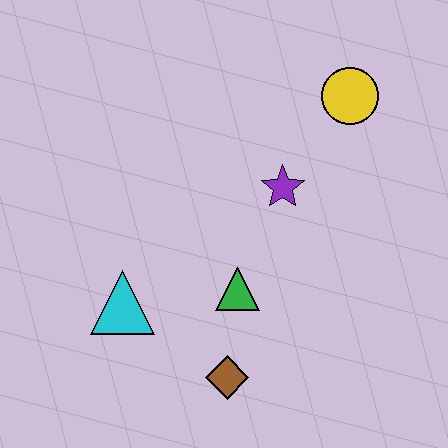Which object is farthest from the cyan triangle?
The yellow circle is farthest from the cyan triangle.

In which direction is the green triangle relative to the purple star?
The green triangle is below the purple star.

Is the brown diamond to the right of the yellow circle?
No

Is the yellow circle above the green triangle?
Yes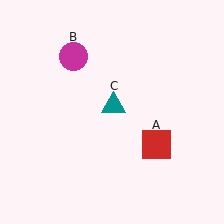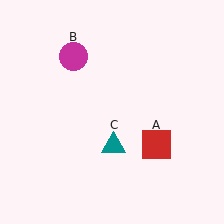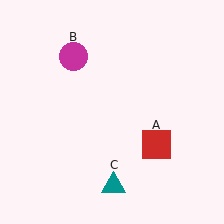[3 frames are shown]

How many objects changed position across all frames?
1 object changed position: teal triangle (object C).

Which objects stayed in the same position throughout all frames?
Red square (object A) and magenta circle (object B) remained stationary.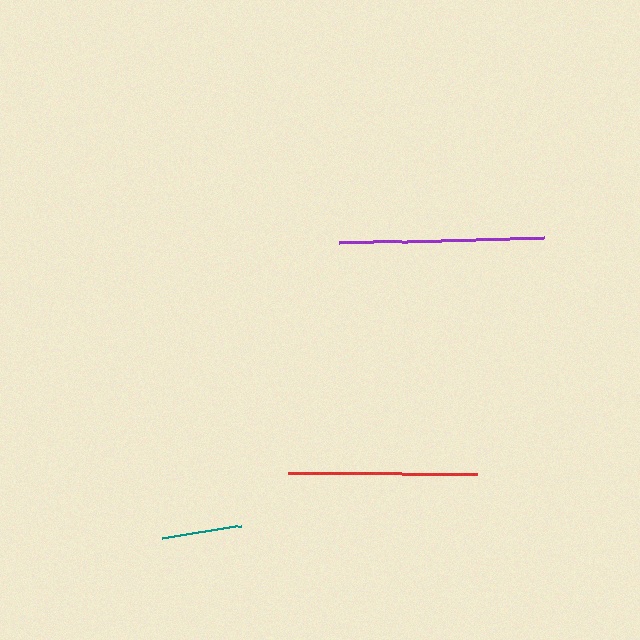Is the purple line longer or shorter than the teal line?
The purple line is longer than the teal line.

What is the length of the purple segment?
The purple segment is approximately 205 pixels long.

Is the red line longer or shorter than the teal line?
The red line is longer than the teal line.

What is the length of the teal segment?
The teal segment is approximately 81 pixels long.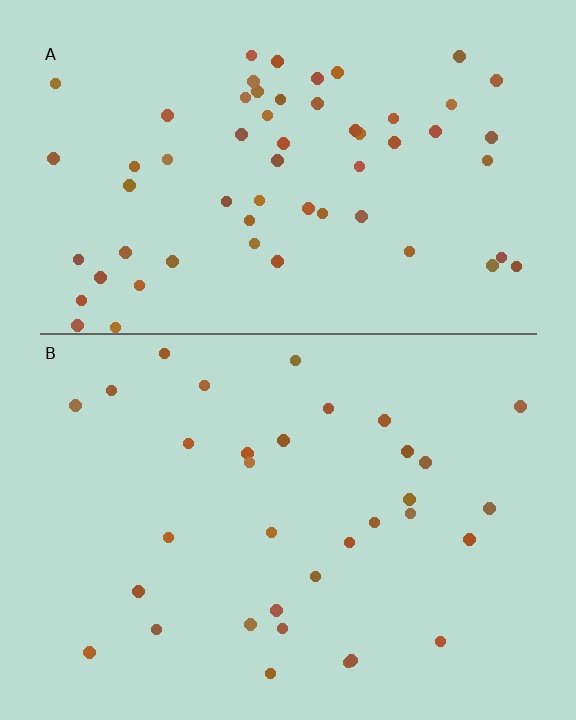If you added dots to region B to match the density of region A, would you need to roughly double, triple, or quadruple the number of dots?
Approximately double.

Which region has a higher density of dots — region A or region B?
A (the top).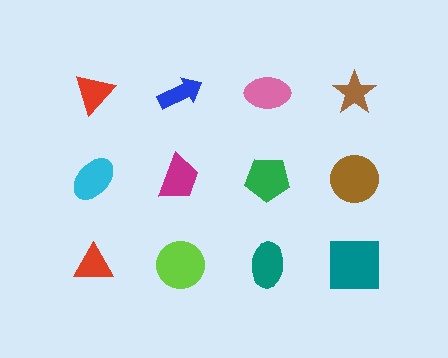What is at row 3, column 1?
A red triangle.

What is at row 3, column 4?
A teal square.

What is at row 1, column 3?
A pink ellipse.